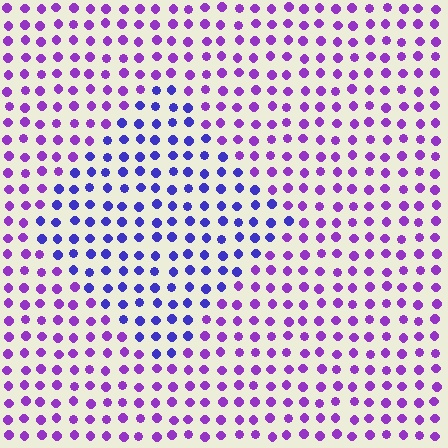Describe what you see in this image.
The image is filled with small purple elements in a uniform arrangement. A diamond-shaped region is visible where the elements are tinted to a slightly different hue, forming a subtle color boundary.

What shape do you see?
I see a diamond.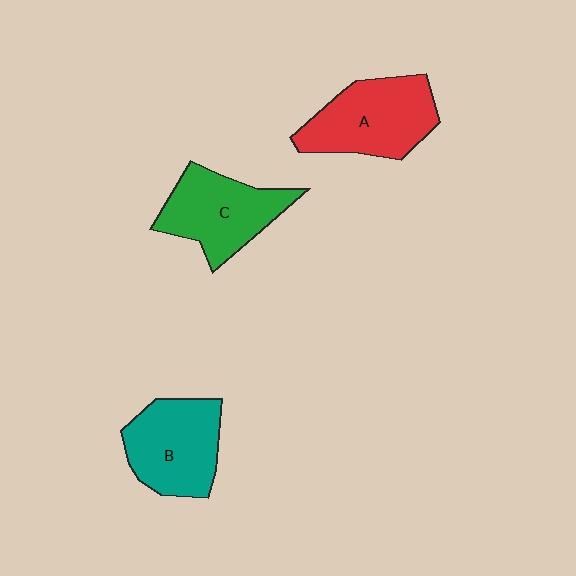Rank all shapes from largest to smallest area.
From largest to smallest: A (red), B (teal), C (green).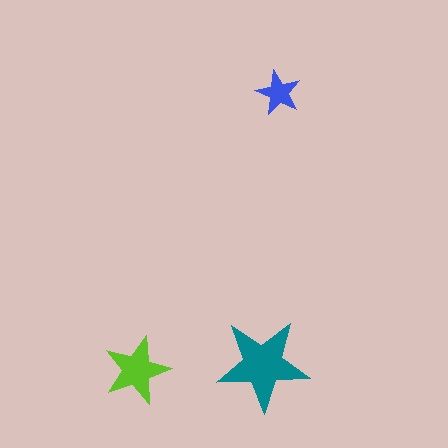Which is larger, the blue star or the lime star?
The lime one.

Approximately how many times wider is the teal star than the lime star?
About 1.5 times wider.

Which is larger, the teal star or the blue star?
The teal one.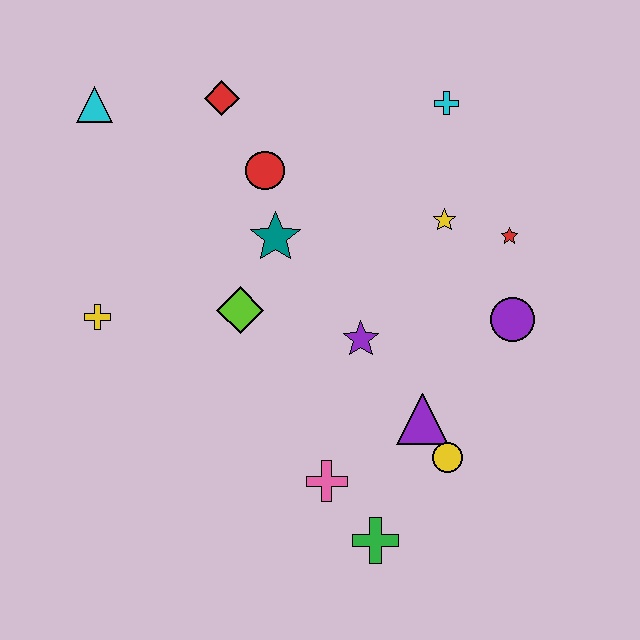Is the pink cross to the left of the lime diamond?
No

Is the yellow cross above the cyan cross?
No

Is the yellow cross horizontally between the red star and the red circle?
No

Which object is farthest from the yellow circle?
The cyan triangle is farthest from the yellow circle.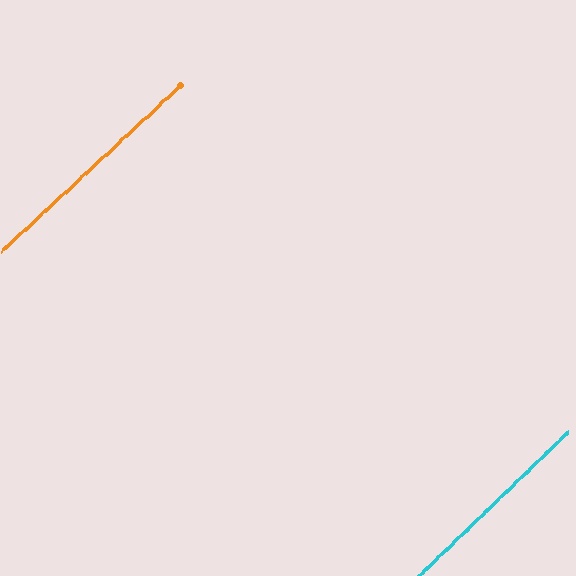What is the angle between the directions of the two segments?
Approximately 1 degree.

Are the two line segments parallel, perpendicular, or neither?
Parallel — their directions differ by only 1.3°.